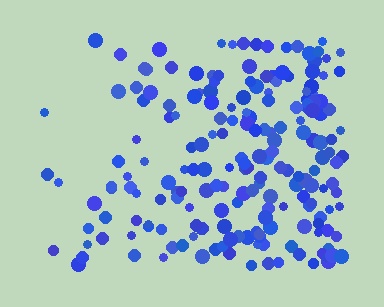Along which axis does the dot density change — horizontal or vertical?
Horizontal.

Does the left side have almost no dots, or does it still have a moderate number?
Still a moderate number, just noticeably fewer than the right.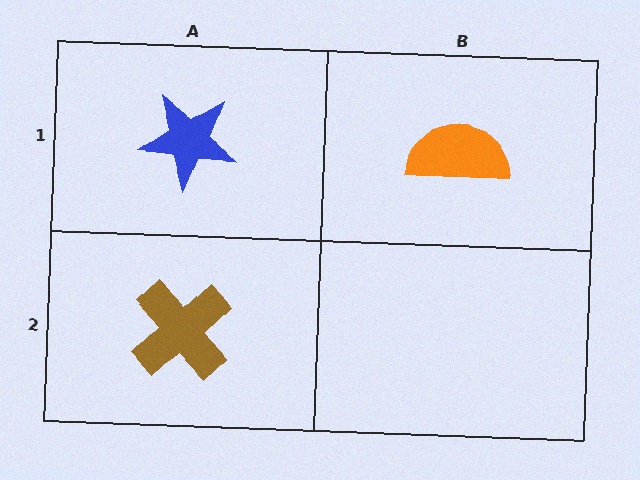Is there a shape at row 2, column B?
No, that cell is empty.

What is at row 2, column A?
A brown cross.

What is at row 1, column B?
An orange semicircle.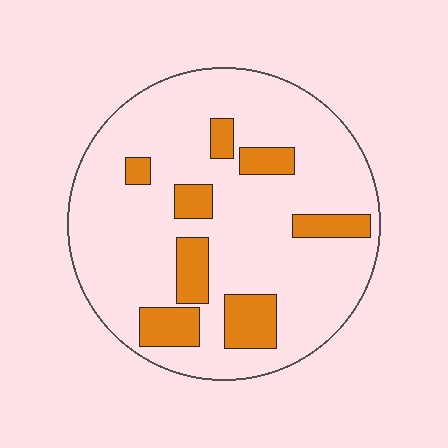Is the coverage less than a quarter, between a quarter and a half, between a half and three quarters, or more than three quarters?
Less than a quarter.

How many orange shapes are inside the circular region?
8.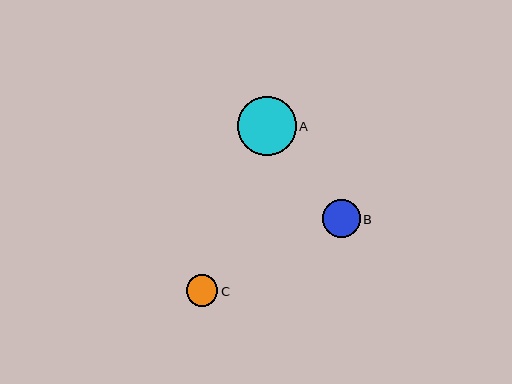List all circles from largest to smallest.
From largest to smallest: A, B, C.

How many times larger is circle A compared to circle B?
Circle A is approximately 1.6 times the size of circle B.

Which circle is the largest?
Circle A is the largest with a size of approximately 59 pixels.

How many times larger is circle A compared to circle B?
Circle A is approximately 1.6 times the size of circle B.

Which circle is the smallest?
Circle C is the smallest with a size of approximately 32 pixels.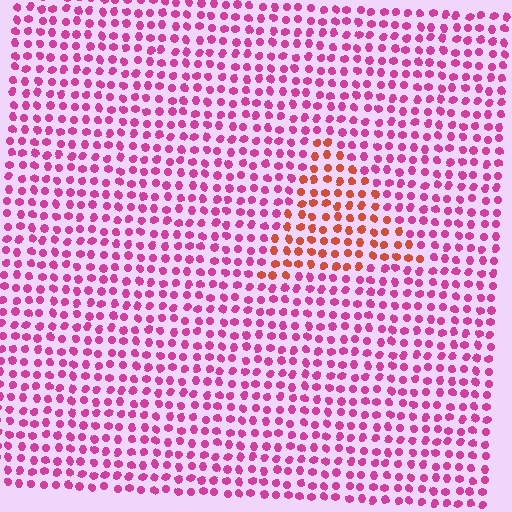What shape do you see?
I see a triangle.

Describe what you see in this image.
The image is filled with small magenta elements in a uniform arrangement. A triangle-shaped region is visible where the elements are tinted to a slightly different hue, forming a subtle color boundary.